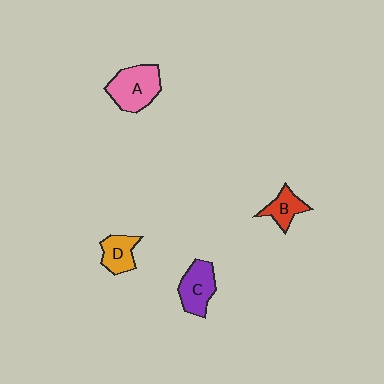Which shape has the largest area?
Shape A (pink).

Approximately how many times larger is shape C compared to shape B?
Approximately 1.4 times.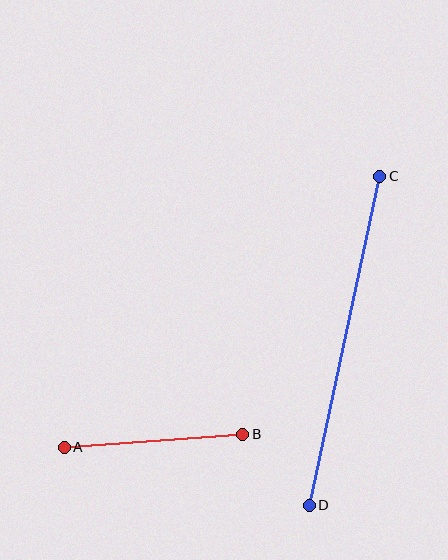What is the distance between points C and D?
The distance is approximately 337 pixels.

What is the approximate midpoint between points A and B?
The midpoint is at approximately (153, 441) pixels.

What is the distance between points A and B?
The distance is approximately 179 pixels.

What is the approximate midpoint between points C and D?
The midpoint is at approximately (344, 341) pixels.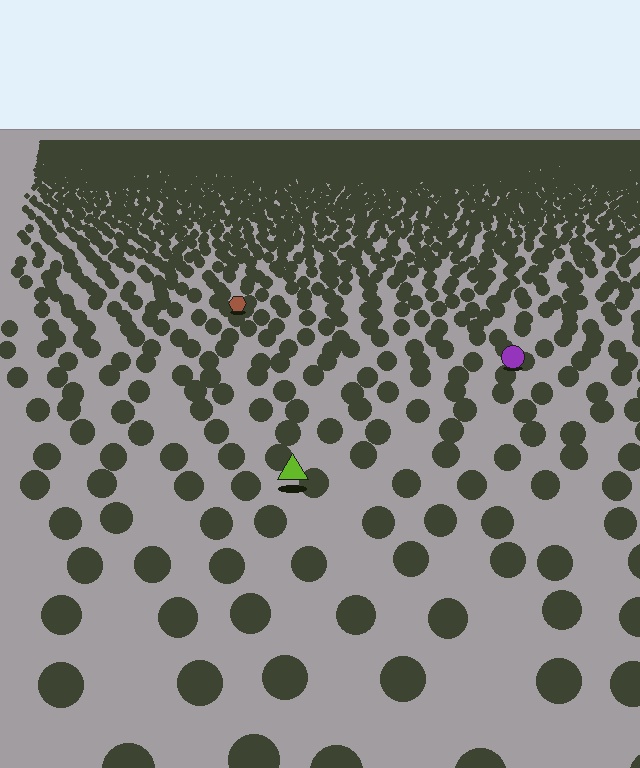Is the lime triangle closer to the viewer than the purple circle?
Yes. The lime triangle is closer — you can tell from the texture gradient: the ground texture is coarser near it.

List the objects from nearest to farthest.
From nearest to farthest: the lime triangle, the purple circle, the brown hexagon.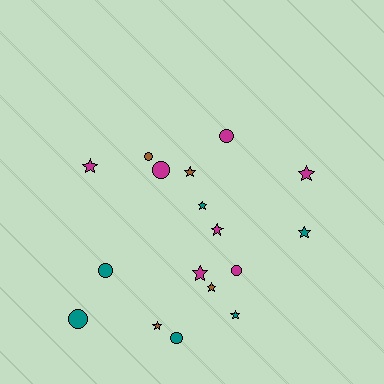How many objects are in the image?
There are 17 objects.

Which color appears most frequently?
Magenta, with 7 objects.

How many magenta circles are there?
There are 3 magenta circles.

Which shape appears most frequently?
Star, with 10 objects.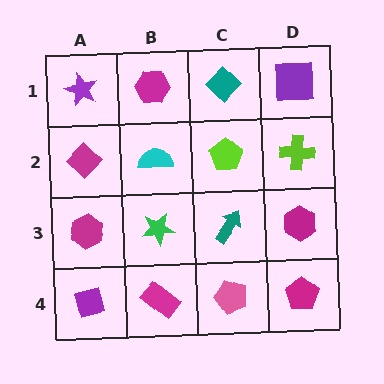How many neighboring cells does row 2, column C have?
4.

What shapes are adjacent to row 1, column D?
A lime cross (row 2, column D), a teal diamond (row 1, column C).